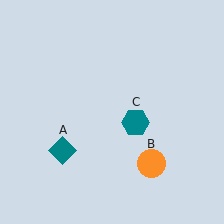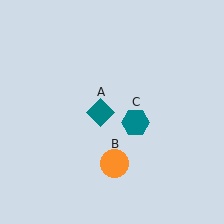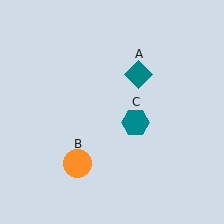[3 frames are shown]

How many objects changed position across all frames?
2 objects changed position: teal diamond (object A), orange circle (object B).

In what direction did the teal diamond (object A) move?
The teal diamond (object A) moved up and to the right.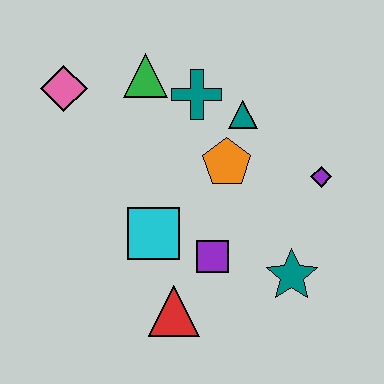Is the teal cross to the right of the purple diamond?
No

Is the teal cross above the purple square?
Yes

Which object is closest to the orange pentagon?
The teal triangle is closest to the orange pentagon.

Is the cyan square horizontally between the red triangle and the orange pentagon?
No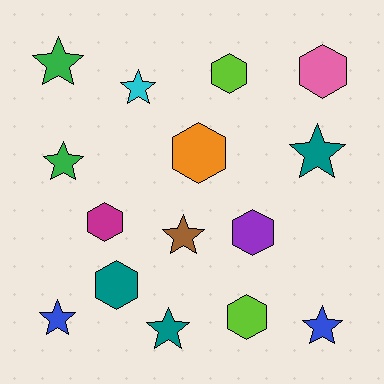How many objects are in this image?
There are 15 objects.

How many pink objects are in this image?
There is 1 pink object.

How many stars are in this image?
There are 8 stars.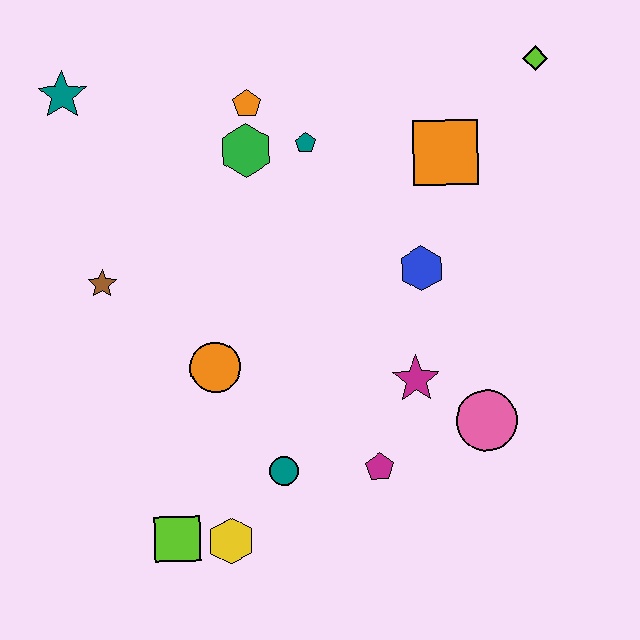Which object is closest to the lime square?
The yellow hexagon is closest to the lime square.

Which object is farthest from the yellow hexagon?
The lime diamond is farthest from the yellow hexagon.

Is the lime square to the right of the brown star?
Yes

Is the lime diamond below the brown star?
No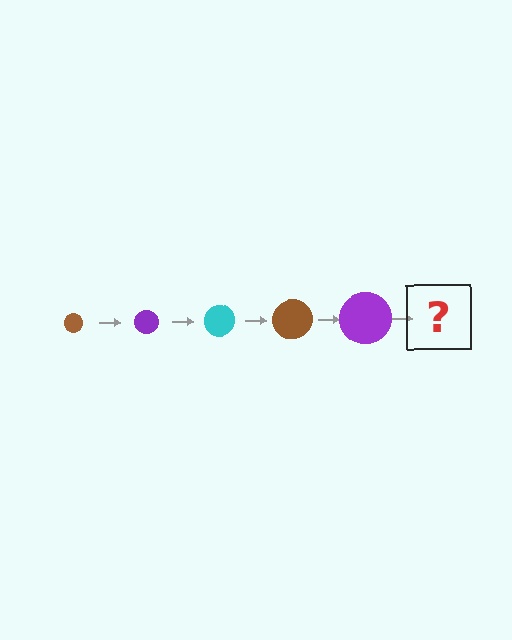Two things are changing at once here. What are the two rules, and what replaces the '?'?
The two rules are that the circle grows larger each step and the color cycles through brown, purple, and cyan. The '?' should be a cyan circle, larger than the previous one.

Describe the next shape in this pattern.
It should be a cyan circle, larger than the previous one.